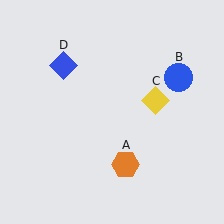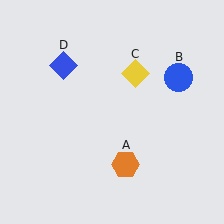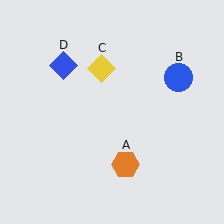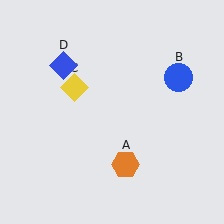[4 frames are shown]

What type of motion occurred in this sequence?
The yellow diamond (object C) rotated counterclockwise around the center of the scene.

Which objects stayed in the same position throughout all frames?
Orange hexagon (object A) and blue circle (object B) and blue diamond (object D) remained stationary.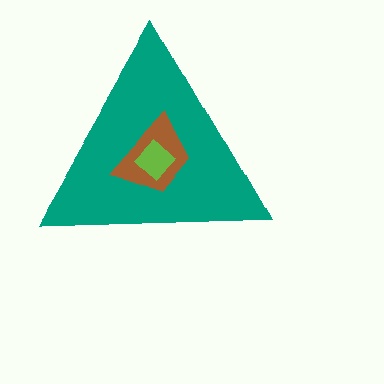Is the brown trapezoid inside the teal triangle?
Yes.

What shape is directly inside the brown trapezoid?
The lime diamond.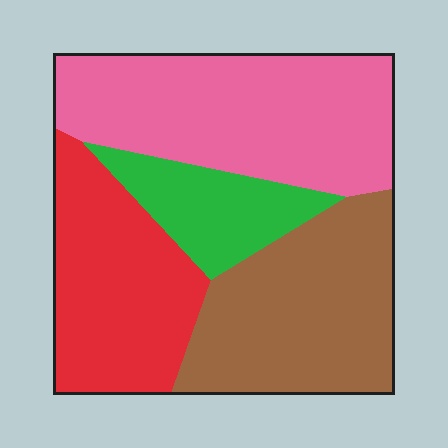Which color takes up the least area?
Green, at roughly 15%.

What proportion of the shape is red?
Red covers 25% of the shape.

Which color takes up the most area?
Pink, at roughly 35%.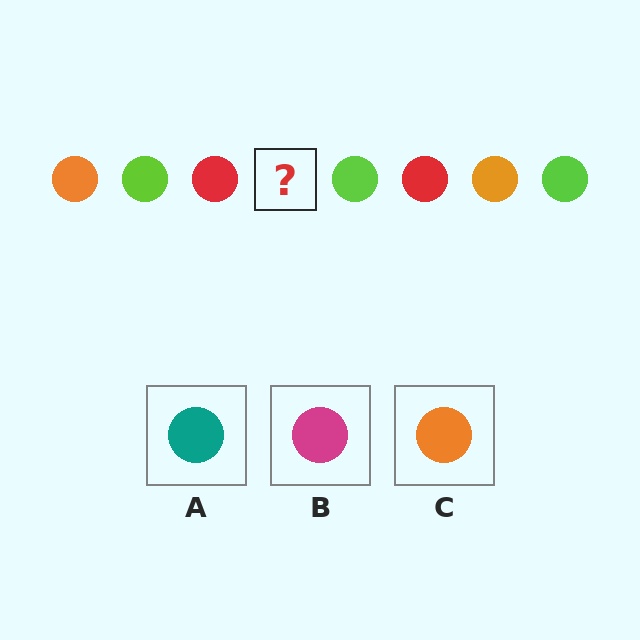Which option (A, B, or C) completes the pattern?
C.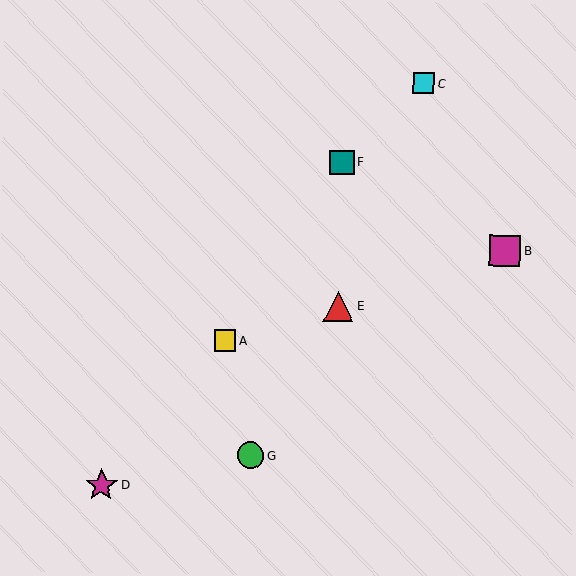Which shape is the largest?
The magenta star (labeled D) is the largest.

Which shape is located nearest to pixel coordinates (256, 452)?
The green circle (labeled G) at (251, 455) is nearest to that location.